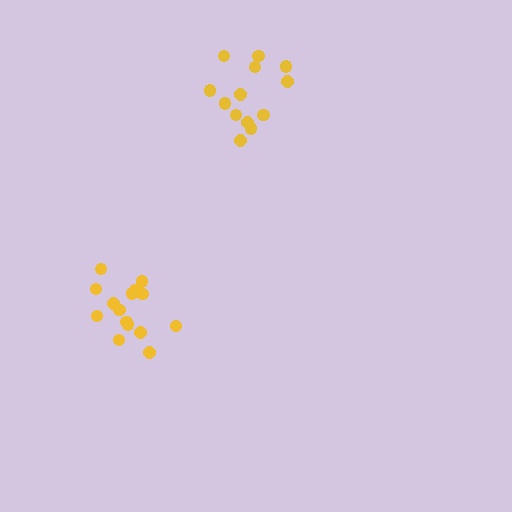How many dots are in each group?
Group 1: 15 dots, Group 2: 13 dots (28 total).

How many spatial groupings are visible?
There are 2 spatial groupings.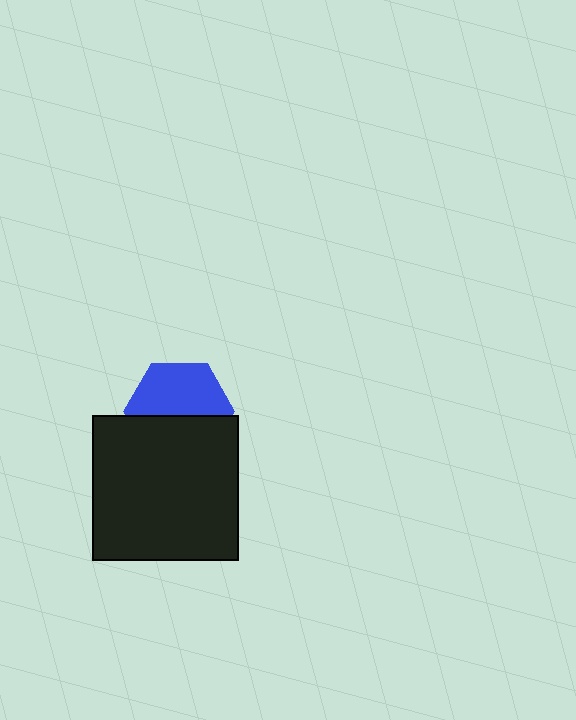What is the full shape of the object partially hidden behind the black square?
The partially hidden object is a blue hexagon.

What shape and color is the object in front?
The object in front is a black square.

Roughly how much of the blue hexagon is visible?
About half of it is visible (roughly 55%).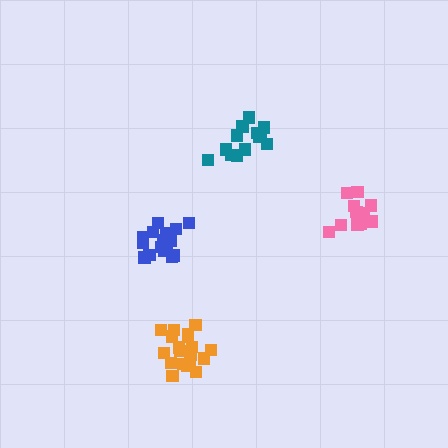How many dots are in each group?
Group 1: 14 dots, Group 2: 14 dots, Group 3: 17 dots, Group 4: 19 dots (64 total).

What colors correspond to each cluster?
The clusters are colored: pink, teal, blue, orange.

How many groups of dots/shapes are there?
There are 4 groups.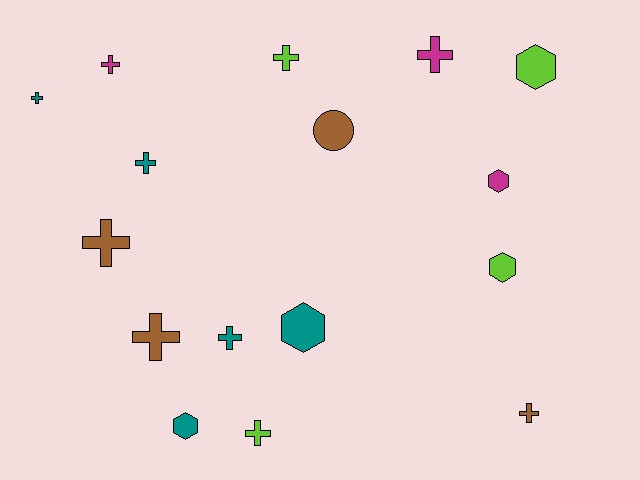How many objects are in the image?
There are 16 objects.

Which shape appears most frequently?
Cross, with 10 objects.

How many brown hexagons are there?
There are no brown hexagons.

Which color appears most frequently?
Teal, with 5 objects.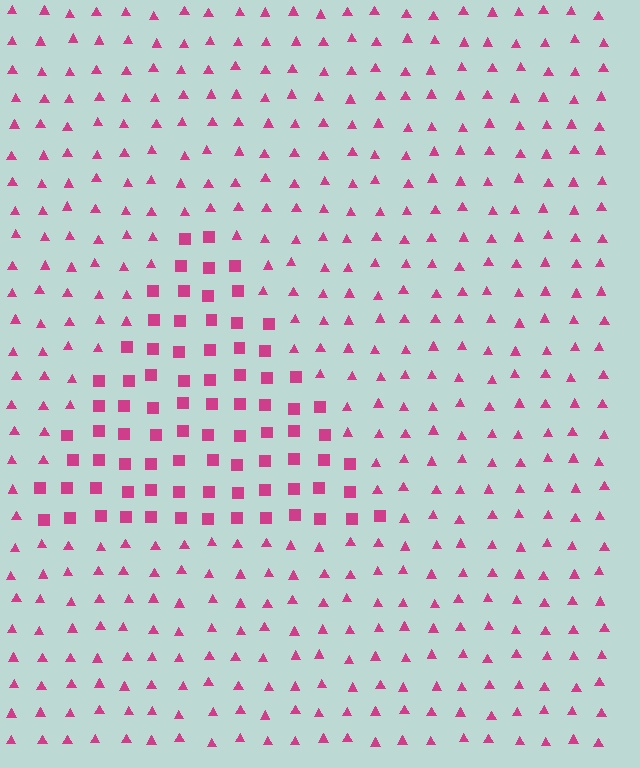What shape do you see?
I see a triangle.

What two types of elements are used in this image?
The image uses squares inside the triangle region and triangles outside it.